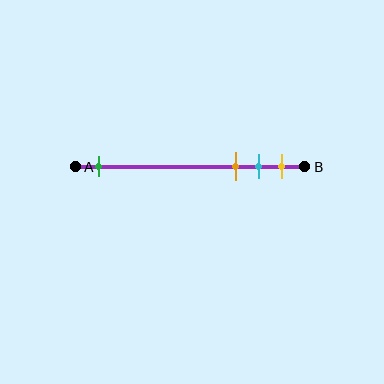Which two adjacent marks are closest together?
The cyan and yellow marks are the closest adjacent pair.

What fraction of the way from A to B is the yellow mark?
The yellow mark is approximately 90% (0.9) of the way from A to B.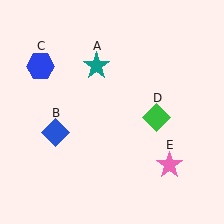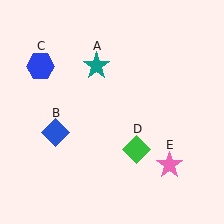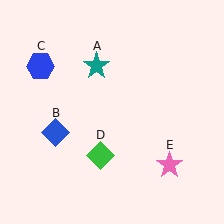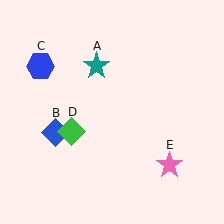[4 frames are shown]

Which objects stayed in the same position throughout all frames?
Teal star (object A) and blue diamond (object B) and blue hexagon (object C) and pink star (object E) remained stationary.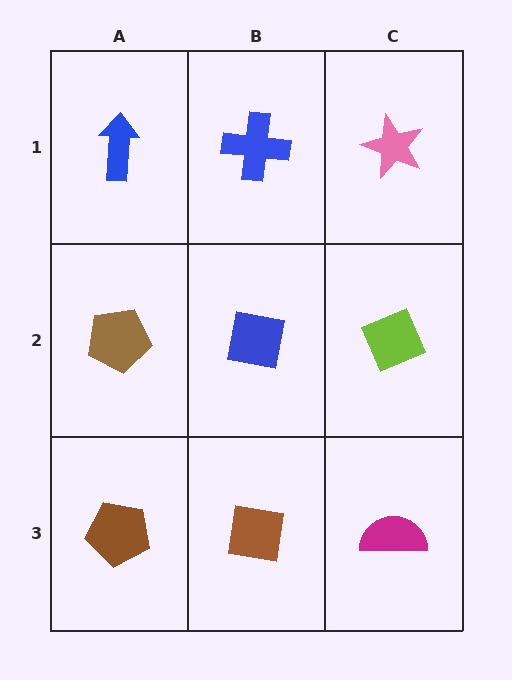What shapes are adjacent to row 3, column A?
A brown pentagon (row 2, column A), a brown square (row 3, column B).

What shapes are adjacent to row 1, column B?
A blue square (row 2, column B), a blue arrow (row 1, column A), a pink star (row 1, column C).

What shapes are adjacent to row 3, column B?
A blue square (row 2, column B), a brown pentagon (row 3, column A), a magenta semicircle (row 3, column C).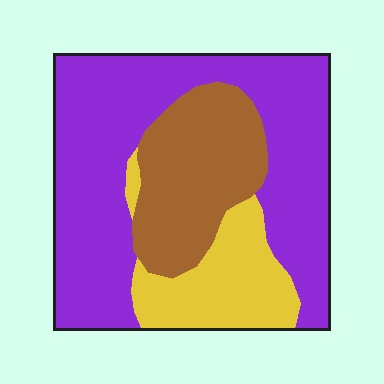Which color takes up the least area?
Yellow, at roughly 20%.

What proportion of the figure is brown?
Brown takes up about one quarter (1/4) of the figure.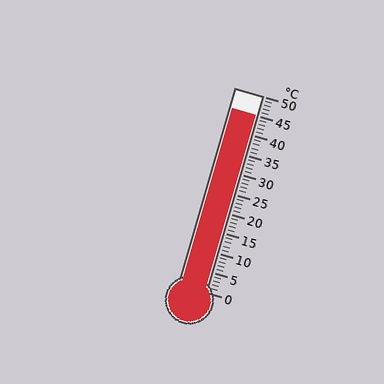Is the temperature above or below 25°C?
The temperature is above 25°C.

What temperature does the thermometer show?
The thermometer shows approximately 45°C.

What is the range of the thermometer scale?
The thermometer scale ranges from 0°C to 50°C.